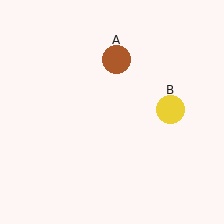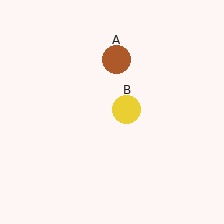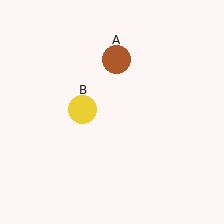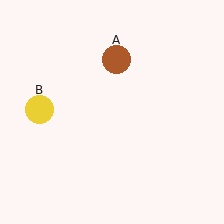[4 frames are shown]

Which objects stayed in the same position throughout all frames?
Brown circle (object A) remained stationary.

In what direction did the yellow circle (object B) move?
The yellow circle (object B) moved left.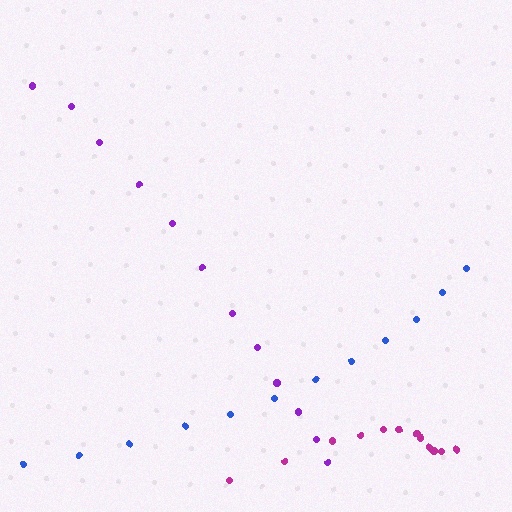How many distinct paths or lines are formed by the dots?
There are 3 distinct paths.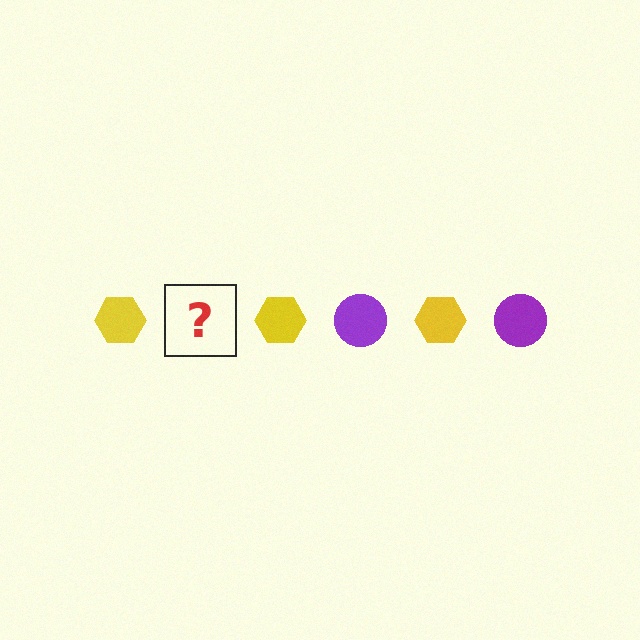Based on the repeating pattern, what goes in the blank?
The blank should be a purple circle.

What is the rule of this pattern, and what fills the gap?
The rule is that the pattern alternates between yellow hexagon and purple circle. The gap should be filled with a purple circle.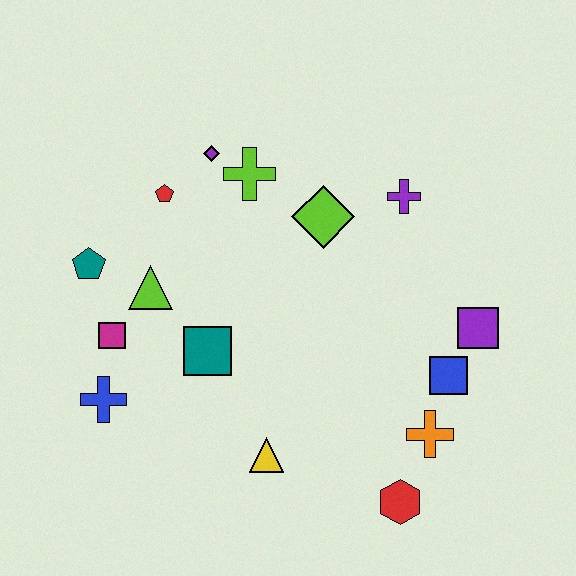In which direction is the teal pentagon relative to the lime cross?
The teal pentagon is to the left of the lime cross.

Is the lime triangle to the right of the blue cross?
Yes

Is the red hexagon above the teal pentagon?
No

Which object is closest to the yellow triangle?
The teal square is closest to the yellow triangle.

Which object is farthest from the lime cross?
The red hexagon is farthest from the lime cross.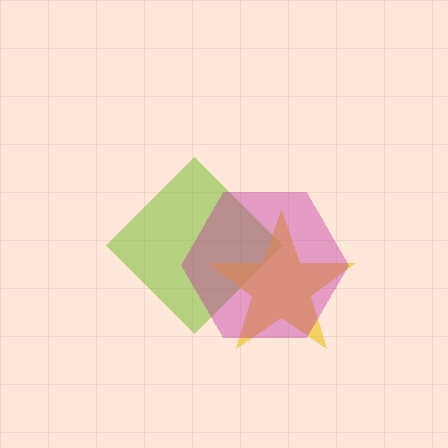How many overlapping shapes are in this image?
There are 3 overlapping shapes in the image.